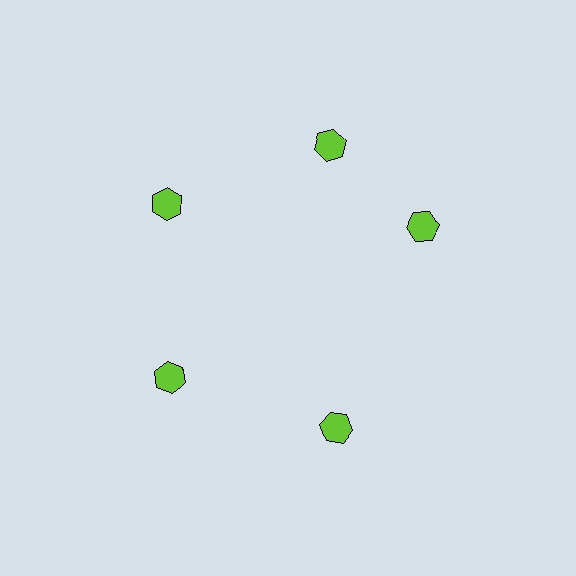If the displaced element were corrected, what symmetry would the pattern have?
It would have 5-fold rotational symmetry — the pattern would map onto itself every 72 degrees.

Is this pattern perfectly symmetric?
No. The 5 lime hexagons are arranged in a ring, but one element near the 3 o'clock position is rotated out of alignment along the ring, breaking the 5-fold rotational symmetry.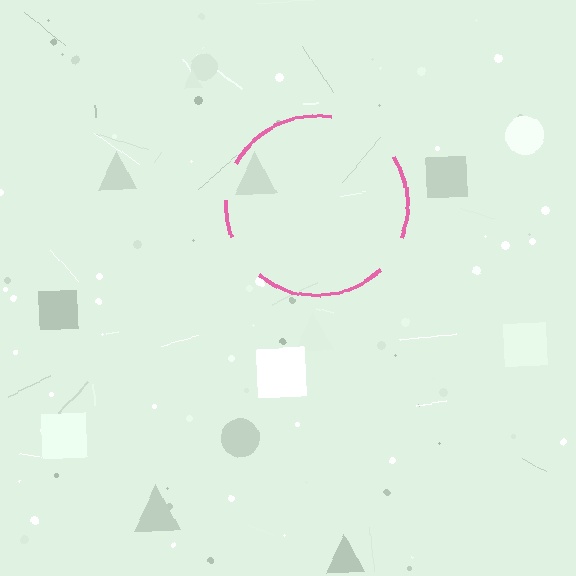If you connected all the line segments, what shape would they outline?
They would outline a circle.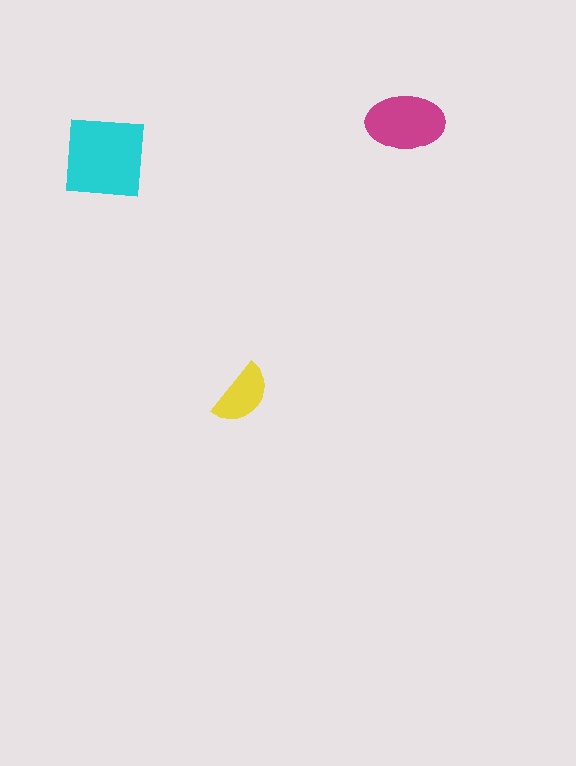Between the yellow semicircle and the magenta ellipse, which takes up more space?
The magenta ellipse.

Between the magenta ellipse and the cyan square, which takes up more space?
The cyan square.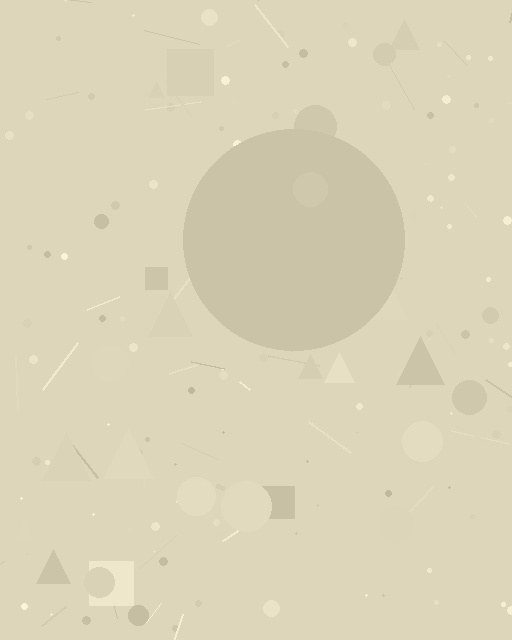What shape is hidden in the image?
A circle is hidden in the image.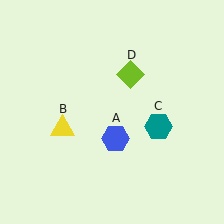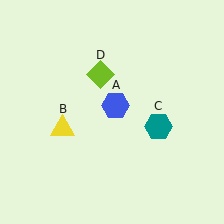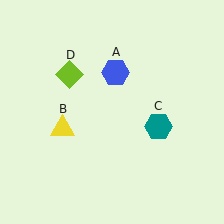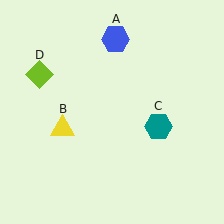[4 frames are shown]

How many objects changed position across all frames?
2 objects changed position: blue hexagon (object A), lime diamond (object D).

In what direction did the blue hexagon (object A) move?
The blue hexagon (object A) moved up.